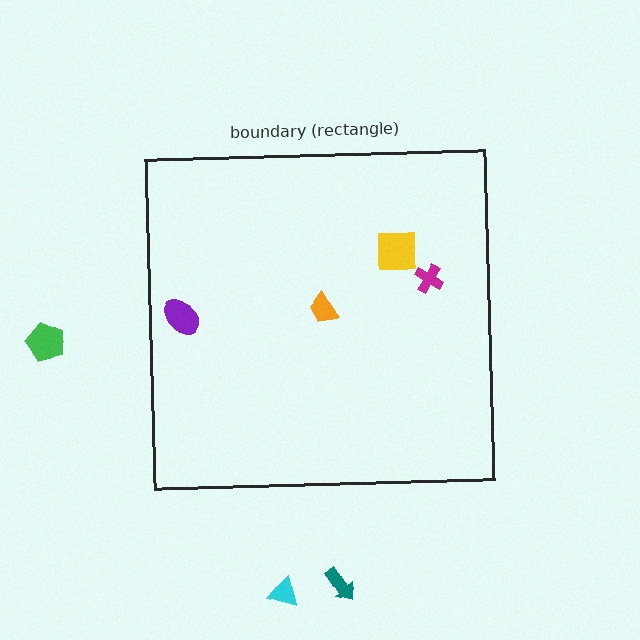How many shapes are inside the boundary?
4 inside, 3 outside.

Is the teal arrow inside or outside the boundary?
Outside.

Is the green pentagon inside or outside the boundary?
Outside.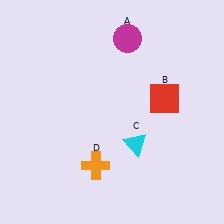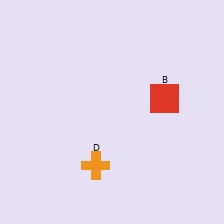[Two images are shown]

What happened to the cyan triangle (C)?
The cyan triangle (C) was removed in Image 2. It was in the bottom-right area of Image 1.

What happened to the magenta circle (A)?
The magenta circle (A) was removed in Image 2. It was in the top-right area of Image 1.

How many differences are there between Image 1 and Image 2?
There are 2 differences between the two images.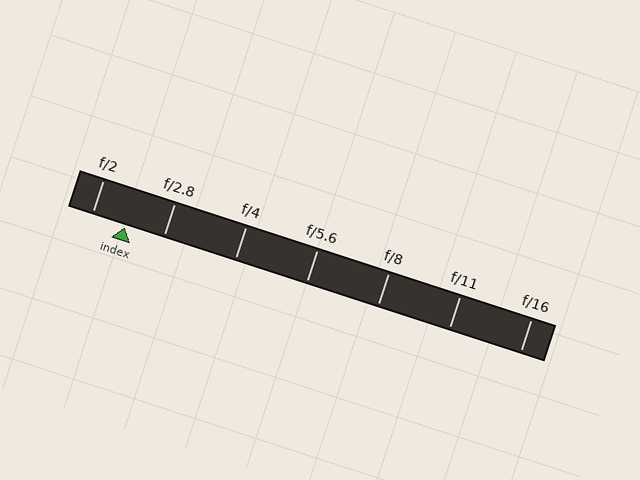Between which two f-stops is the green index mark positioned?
The index mark is between f/2 and f/2.8.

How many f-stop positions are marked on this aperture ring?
There are 7 f-stop positions marked.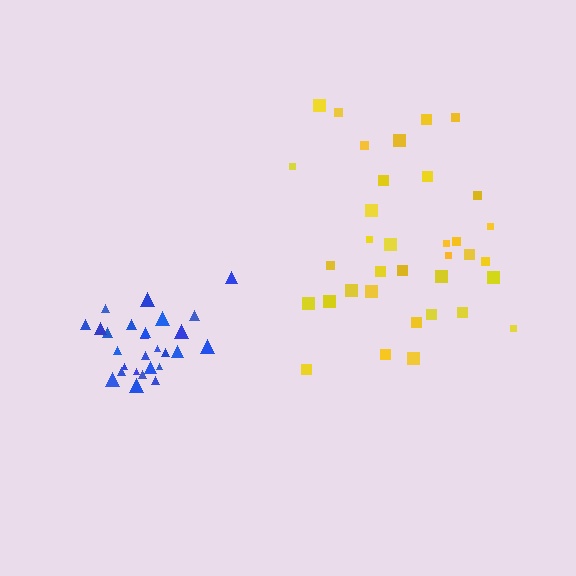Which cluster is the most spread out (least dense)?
Yellow.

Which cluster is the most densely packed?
Blue.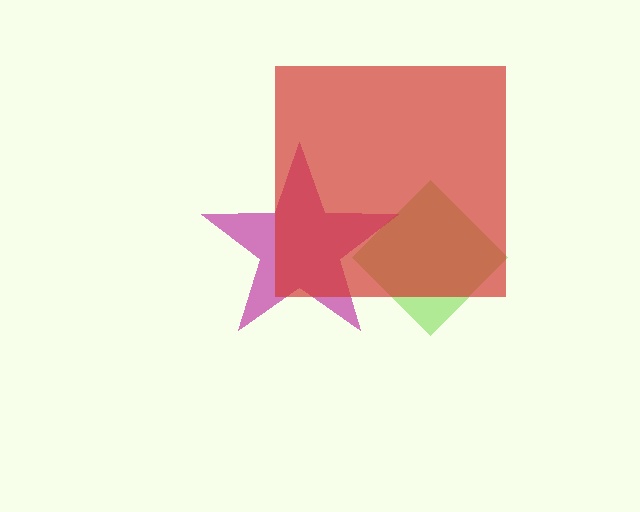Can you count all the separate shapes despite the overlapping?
Yes, there are 3 separate shapes.